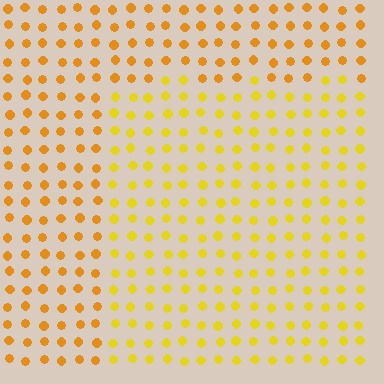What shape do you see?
I see a rectangle.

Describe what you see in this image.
The image is filled with small orange elements in a uniform arrangement. A rectangle-shaped region is visible where the elements are tinted to a slightly different hue, forming a subtle color boundary.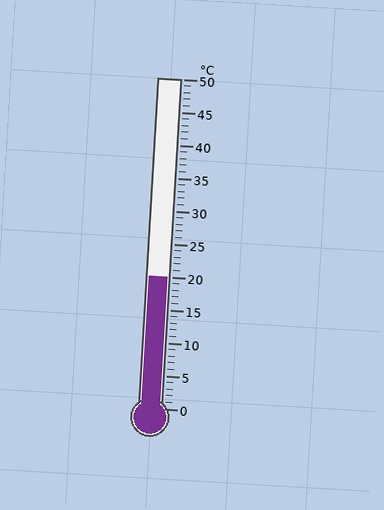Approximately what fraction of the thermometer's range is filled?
The thermometer is filled to approximately 40% of its range.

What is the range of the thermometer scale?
The thermometer scale ranges from 0°C to 50°C.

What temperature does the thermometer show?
The thermometer shows approximately 20°C.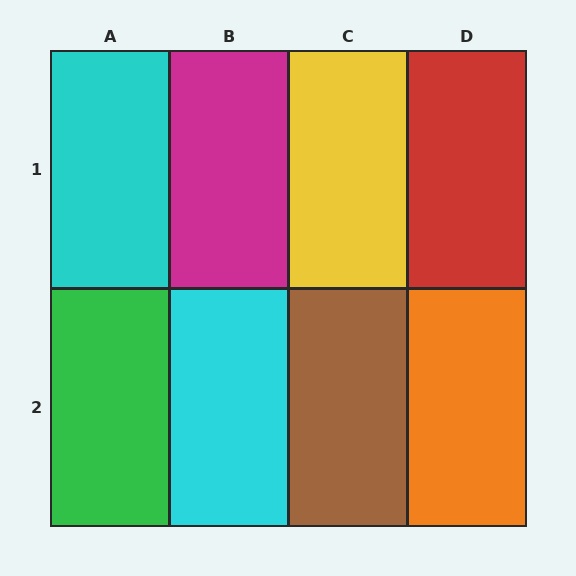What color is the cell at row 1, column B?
Magenta.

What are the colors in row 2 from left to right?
Green, cyan, brown, orange.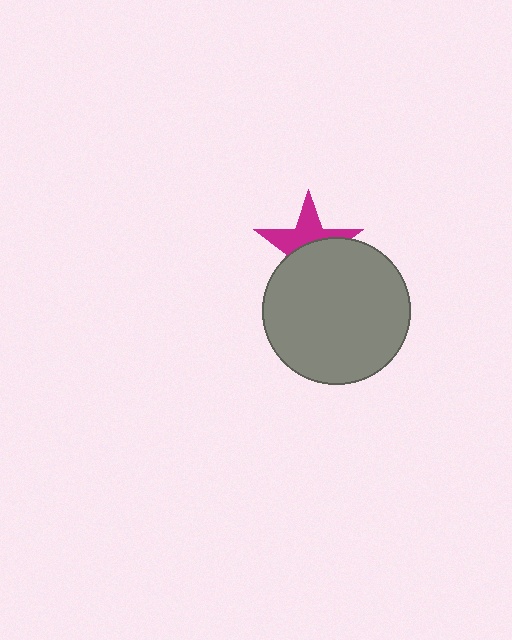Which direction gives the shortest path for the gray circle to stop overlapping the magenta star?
Moving down gives the shortest separation.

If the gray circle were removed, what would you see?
You would see the complete magenta star.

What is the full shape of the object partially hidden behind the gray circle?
The partially hidden object is a magenta star.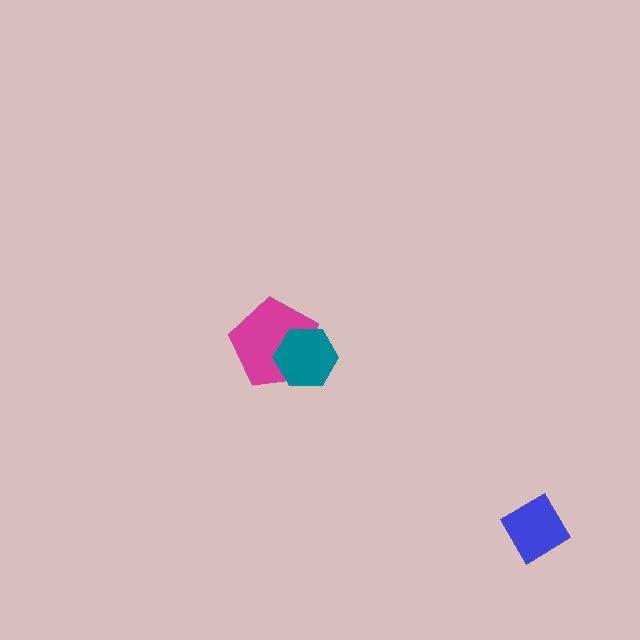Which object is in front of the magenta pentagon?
The teal hexagon is in front of the magenta pentagon.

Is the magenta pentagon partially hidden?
Yes, it is partially covered by another shape.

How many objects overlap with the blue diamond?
0 objects overlap with the blue diamond.